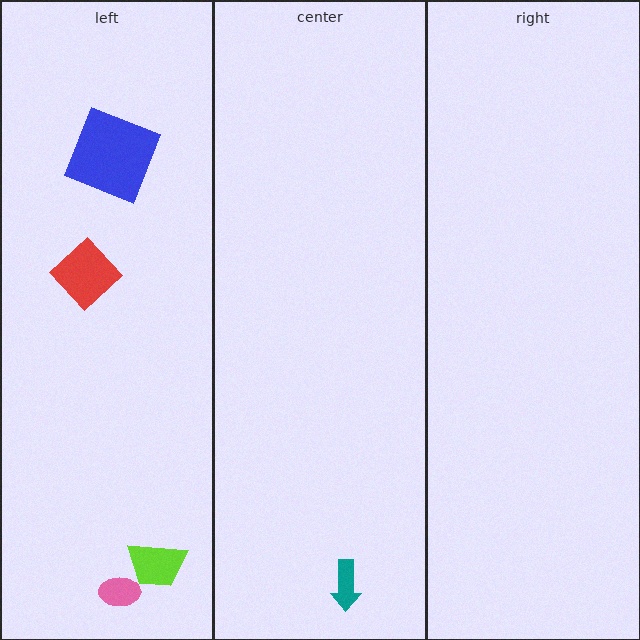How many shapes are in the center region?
1.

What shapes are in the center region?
The teal arrow.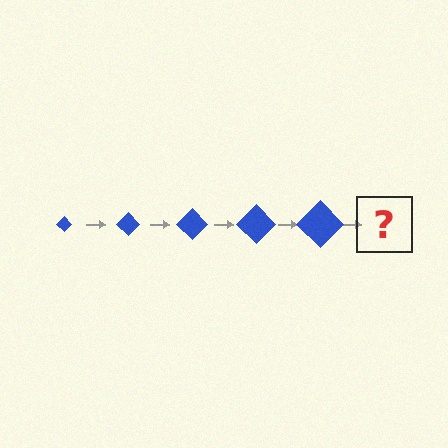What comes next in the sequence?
The next element should be a blue diamond, larger than the previous one.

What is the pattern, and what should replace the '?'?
The pattern is that the diamond gets progressively larger each step. The '?' should be a blue diamond, larger than the previous one.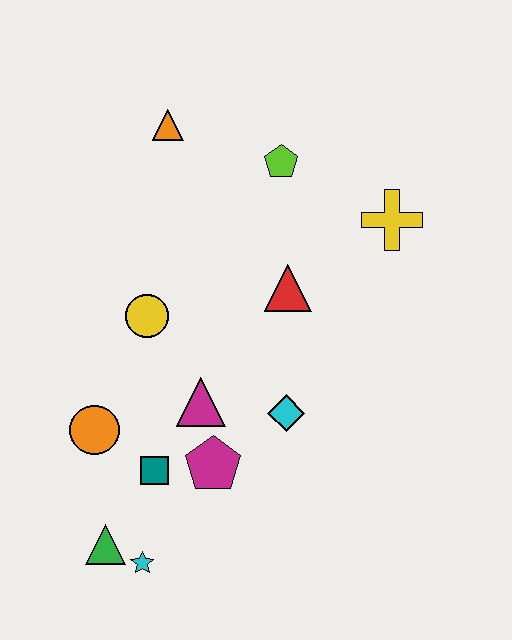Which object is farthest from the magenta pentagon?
The orange triangle is farthest from the magenta pentagon.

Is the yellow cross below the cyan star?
No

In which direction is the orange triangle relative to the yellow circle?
The orange triangle is above the yellow circle.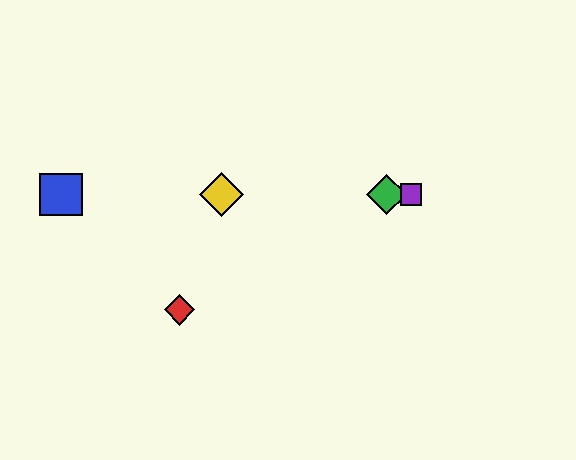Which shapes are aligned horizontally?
The blue square, the green diamond, the yellow diamond, the purple square are aligned horizontally.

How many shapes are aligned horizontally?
4 shapes (the blue square, the green diamond, the yellow diamond, the purple square) are aligned horizontally.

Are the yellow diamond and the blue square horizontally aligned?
Yes, both are at y≈195.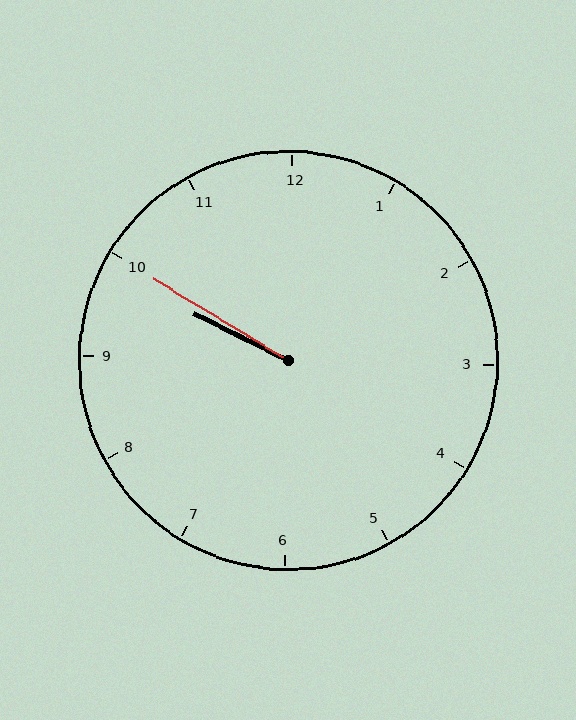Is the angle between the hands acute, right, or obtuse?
It is acute.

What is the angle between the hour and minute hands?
Approximately 5 degrees.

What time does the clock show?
9:50.